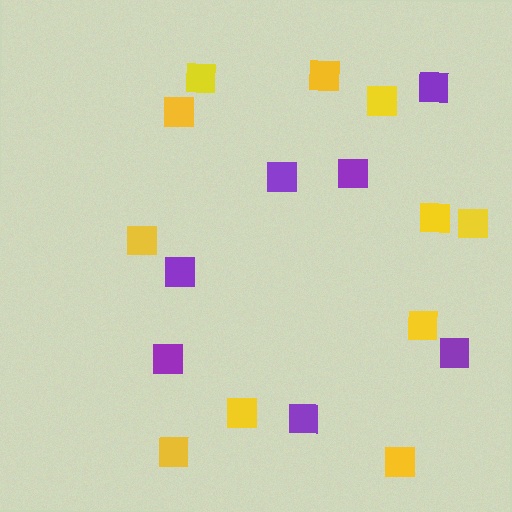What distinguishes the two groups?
There are 2 groups: one group of purple squares (7) and one group of yellow squares (11).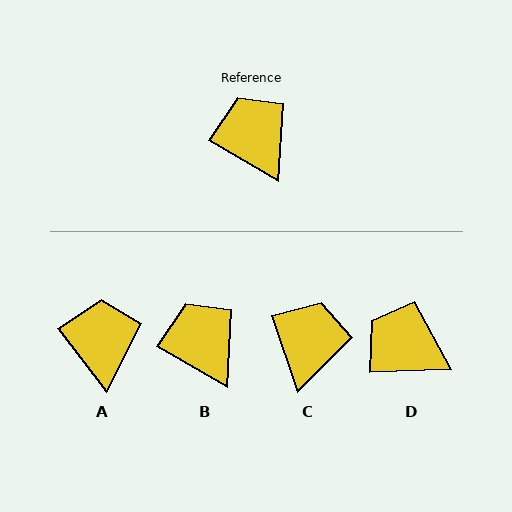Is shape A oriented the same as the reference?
No, it is off by about 23 degrees.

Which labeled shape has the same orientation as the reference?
B.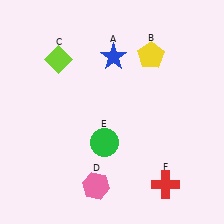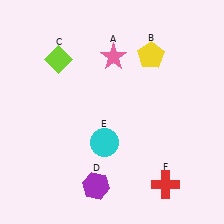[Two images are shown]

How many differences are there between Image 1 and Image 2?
There are 3 differences between the two images.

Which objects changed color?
A changed from blue to pink. D changed from pink to purple. E changed from green to cyan.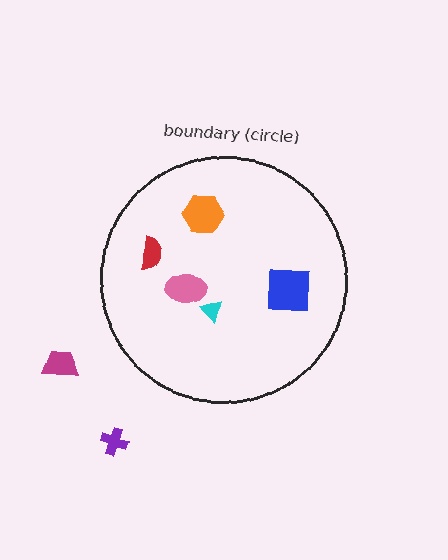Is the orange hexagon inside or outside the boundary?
Inside.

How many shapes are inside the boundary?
5 inside, 2 outside.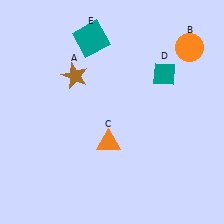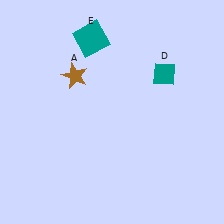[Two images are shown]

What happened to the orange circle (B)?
The orange circle (B) was removed in Image 2. It was in the top-right area of Image 1.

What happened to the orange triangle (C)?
The orange triangle (C) was removed in Image 2. It was in the bottom-left area of Image 1.